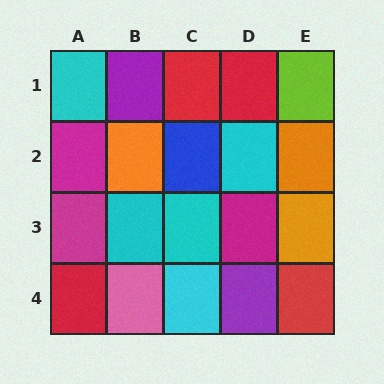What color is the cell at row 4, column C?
Cyan.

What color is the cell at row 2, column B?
Orange.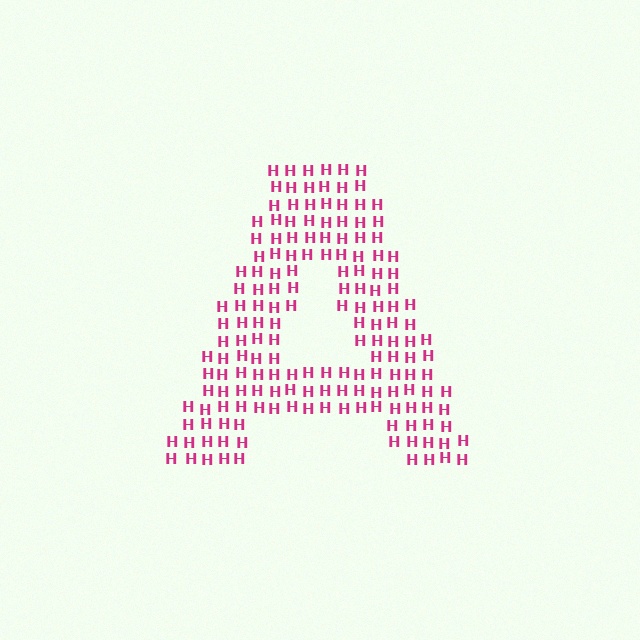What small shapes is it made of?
It is made of small letter H's.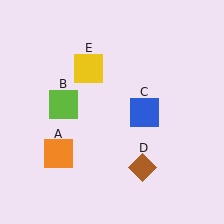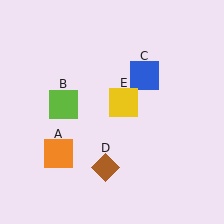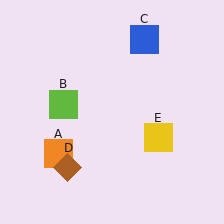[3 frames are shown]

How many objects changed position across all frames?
3 objects changed position: blue square (object C), brown diamond (object D), yellow square (object E).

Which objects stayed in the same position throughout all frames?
Orange square (object A) and lime square (object B) remained stationary.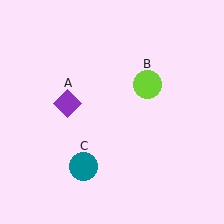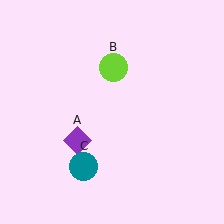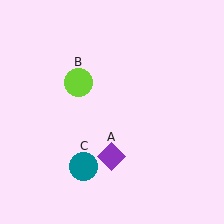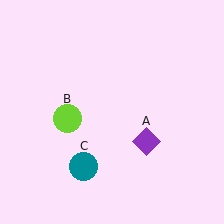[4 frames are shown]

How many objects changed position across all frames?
2 objects changed position: purple diamond (object A), lime circle (object B).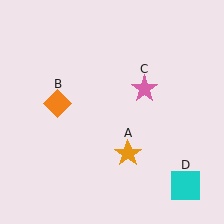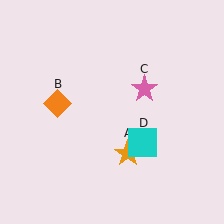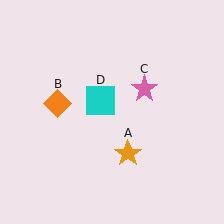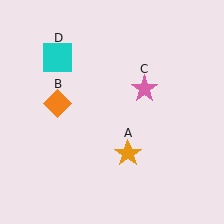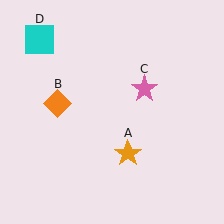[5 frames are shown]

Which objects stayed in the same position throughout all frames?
Orange star (object A) and orange diamond (object B) and pink star (object C) remained stationary.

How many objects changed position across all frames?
1 object changed position: cyan square (object D).